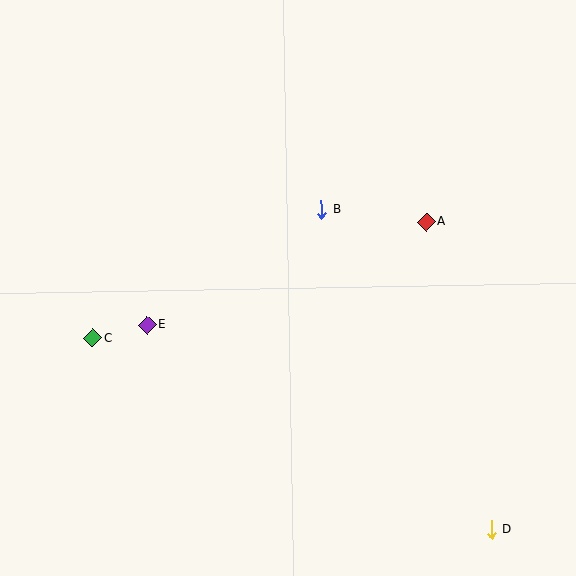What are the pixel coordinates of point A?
Point A is at (426, 222).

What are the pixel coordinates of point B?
Point B is at (322, 210).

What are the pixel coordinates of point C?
Point C is at (93, 338).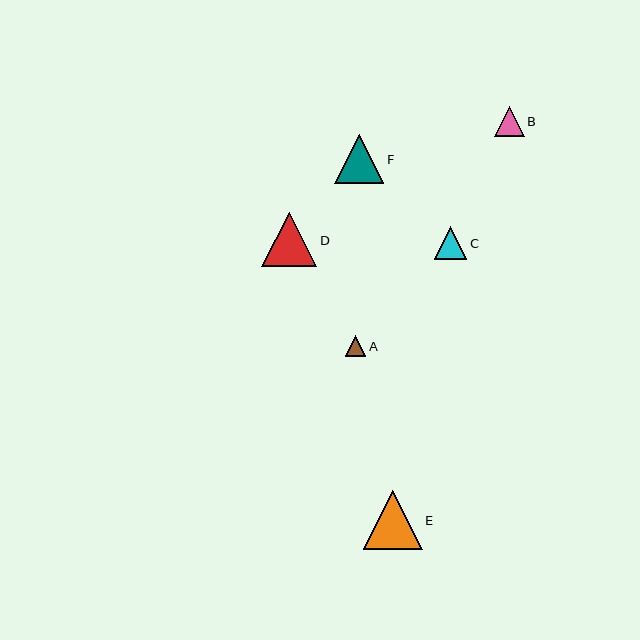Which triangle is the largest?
Triangle E is the largest with a size of approximately 59 pixels.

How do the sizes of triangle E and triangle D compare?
Triangle E and triangle D are approximately the same size.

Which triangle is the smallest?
Triangle A is the smallest with a size of approximately 21 pixels.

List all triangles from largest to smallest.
From largest to smallest: E, D, F, C, B, A.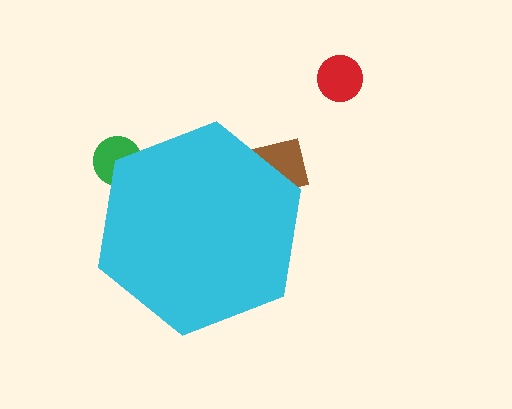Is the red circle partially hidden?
No, the red circle is fully visible.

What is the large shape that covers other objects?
A cyan hexagon.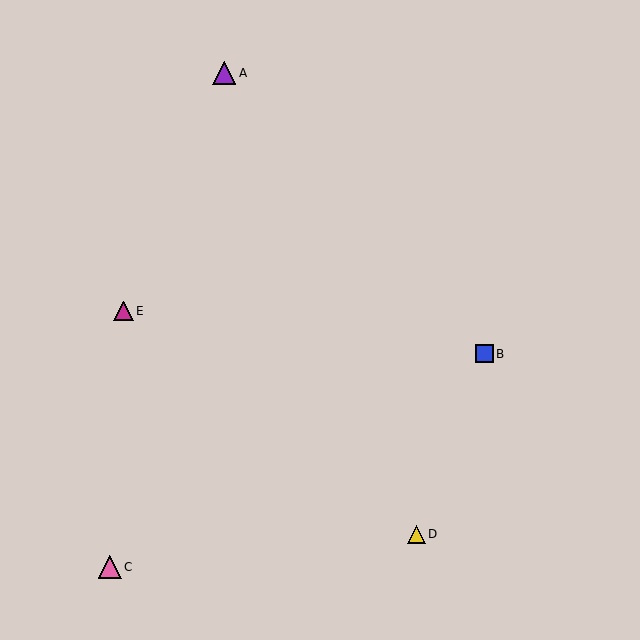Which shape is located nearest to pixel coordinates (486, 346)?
The blue square (labeled B) at (484, 354) is nearest to that location.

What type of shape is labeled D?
Shape D is a yellow triangle.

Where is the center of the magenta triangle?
The center of the magenta triangle is at (124, 311).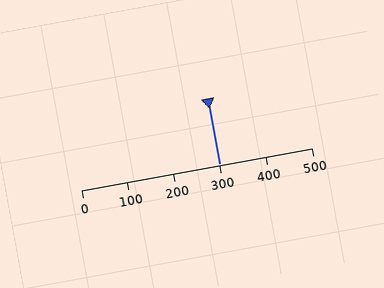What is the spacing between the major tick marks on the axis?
The major ticks are spaced 100 apart.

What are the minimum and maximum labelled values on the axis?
The axis runs from 0 to 500.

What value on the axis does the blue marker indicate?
The marker indicates approximately 300.